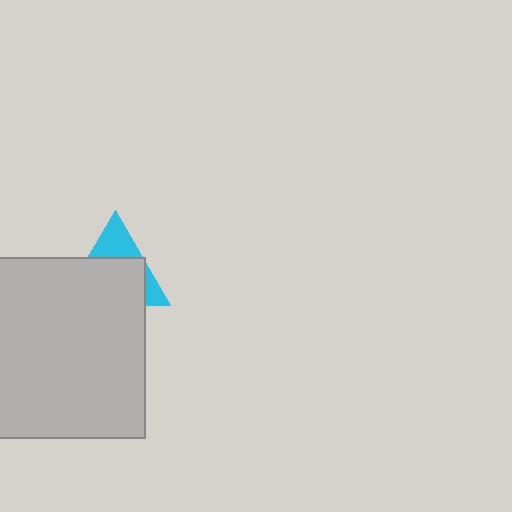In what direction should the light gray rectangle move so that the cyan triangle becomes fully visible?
The light gray rectangle should move down. That is the shortest direction to clear the overlap and leave the cyan triangle fully visible.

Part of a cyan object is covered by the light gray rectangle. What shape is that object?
It is a triangle.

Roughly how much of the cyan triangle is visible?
A small part of it is visible (roughly 35%).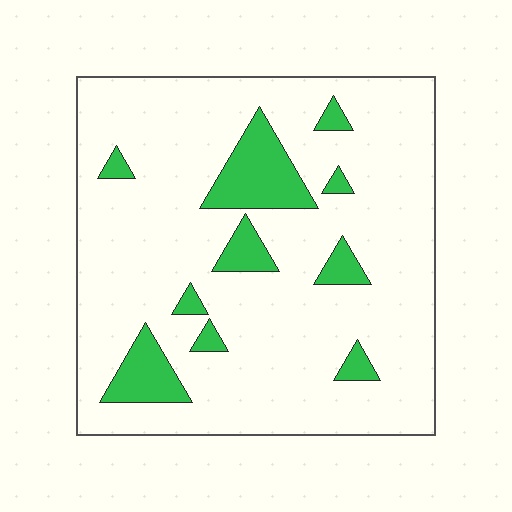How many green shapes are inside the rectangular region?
10.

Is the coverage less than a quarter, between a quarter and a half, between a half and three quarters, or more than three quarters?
Less than a quarter.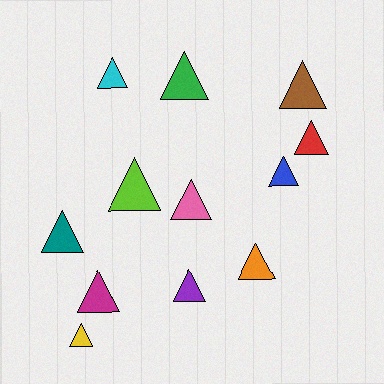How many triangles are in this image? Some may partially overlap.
There are 12 triangles.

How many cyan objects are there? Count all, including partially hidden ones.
There is 1 cyan object.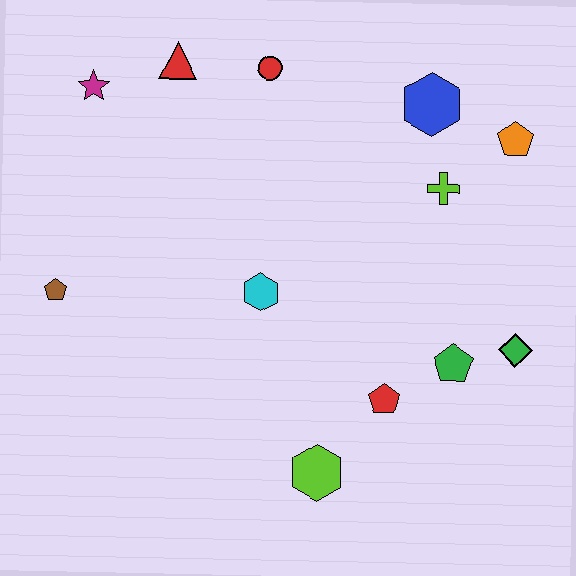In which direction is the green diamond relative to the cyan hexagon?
The green diamond is to the right of the cyan hexagon.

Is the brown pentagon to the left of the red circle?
Yes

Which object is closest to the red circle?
The red triangle is closest to the red circle.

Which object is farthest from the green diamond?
The magenta star is farthest from the green diamond.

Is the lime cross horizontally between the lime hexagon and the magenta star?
No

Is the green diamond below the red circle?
Yes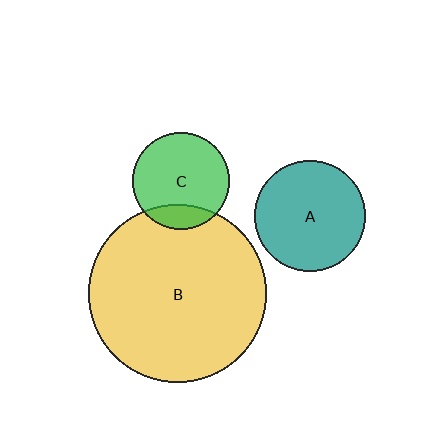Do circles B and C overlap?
Yes.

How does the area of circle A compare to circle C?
Approximately 1.3 times.